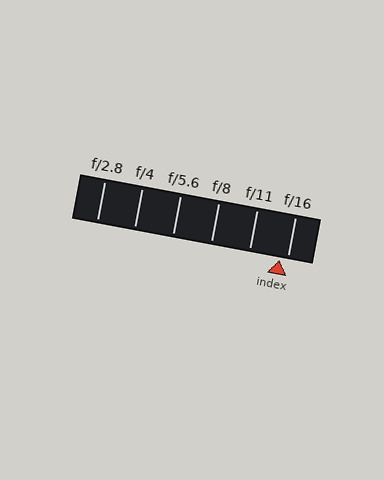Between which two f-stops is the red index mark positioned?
The index mark is between f/11 and f/16.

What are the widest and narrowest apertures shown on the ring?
The widest aperture shown is f/2.8 and the narrowest is f/16.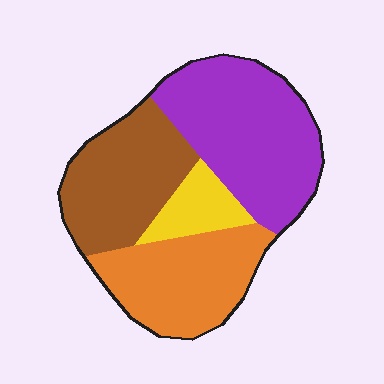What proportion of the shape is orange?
Orange covers about 25% of the shape.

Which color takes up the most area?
Purple, at roughly 35%.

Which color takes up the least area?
Yellow, at roughly 10%.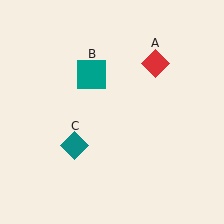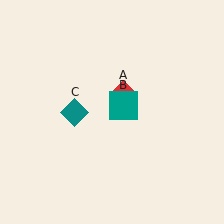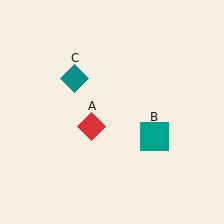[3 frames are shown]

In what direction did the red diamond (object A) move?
The red diamond (object A) moved down and to the left.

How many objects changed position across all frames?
3 objects changed position: red diamond (object A), teal square (object B), teal diamond (object C).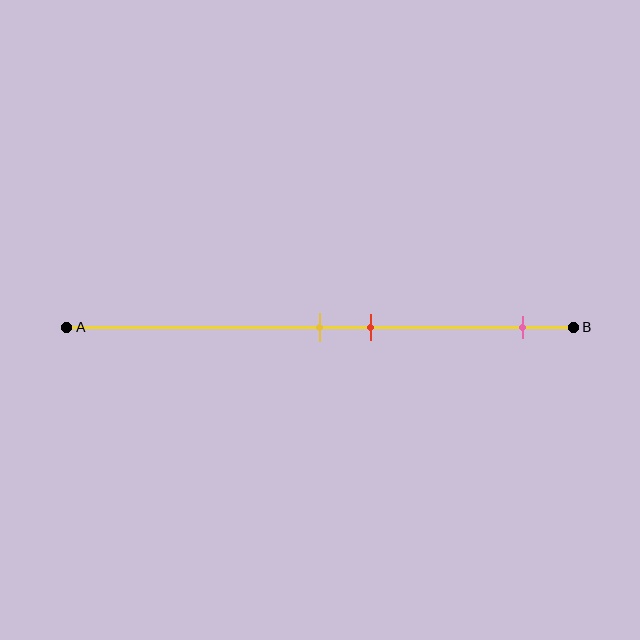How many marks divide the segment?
There are 3 marks dividing the segment.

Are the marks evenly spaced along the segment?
No, the marks are not evenly spaced.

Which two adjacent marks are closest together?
The yellow and red marks are the closest adjacent pair.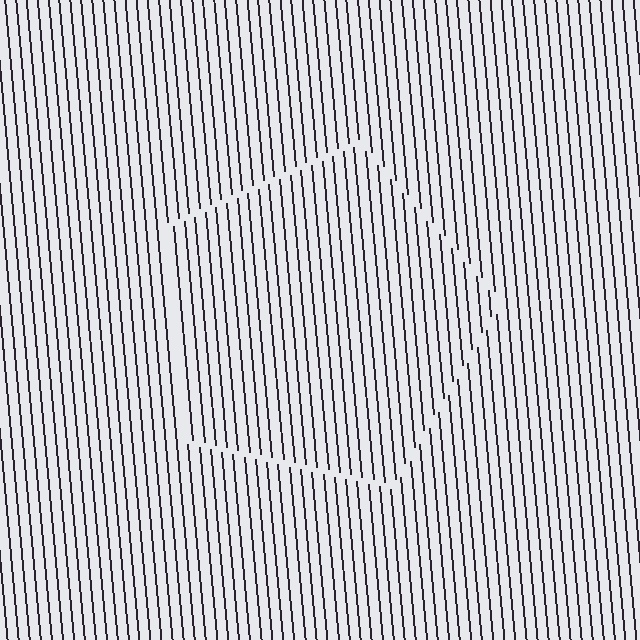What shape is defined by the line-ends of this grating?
An illusory pentagon. The interior of the shape contains the same grating, shifted by half a period — the contour is defined by the phase discontinuity where line-ends from the inner and outer gratings abut.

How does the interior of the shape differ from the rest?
The interior of the shape contains the same grating, shifted by half a period — the contour is defined by the phase discontinuity where line-ends from the inner and outer gratings abut.